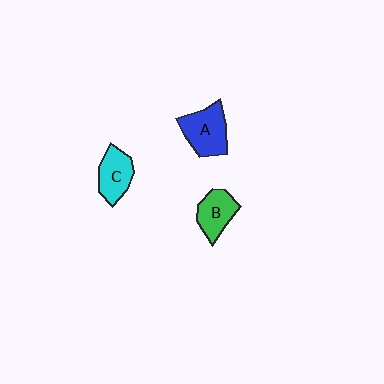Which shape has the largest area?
Shape A (blue).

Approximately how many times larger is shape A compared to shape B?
Approximately 1.3 times.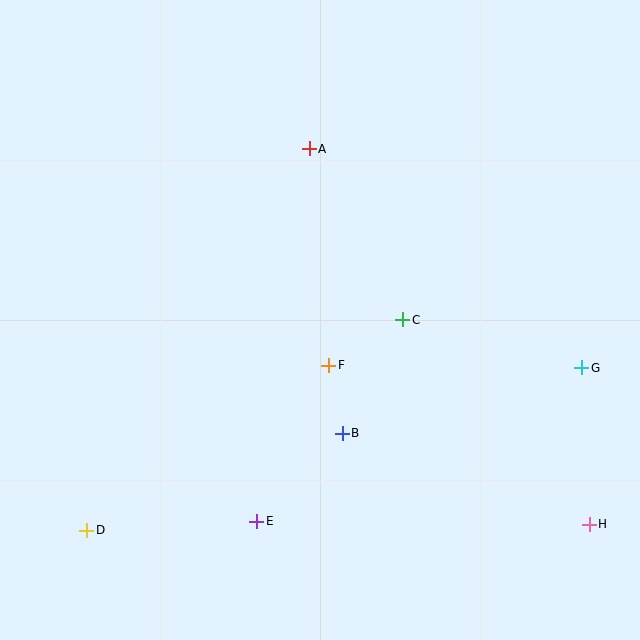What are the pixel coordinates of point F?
Point F is at (329, 365).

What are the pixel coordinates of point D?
Point D is at (87, 530).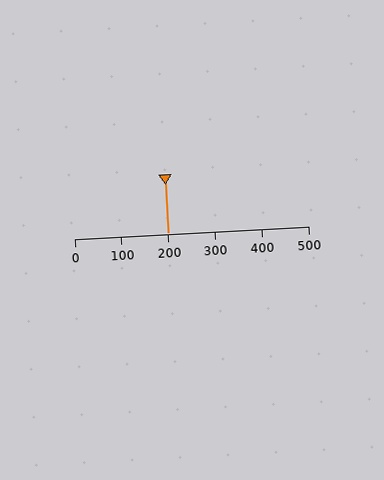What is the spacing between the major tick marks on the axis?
The major ticks are spaced 100 apart.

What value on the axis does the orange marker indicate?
The marker indicates approximately 200.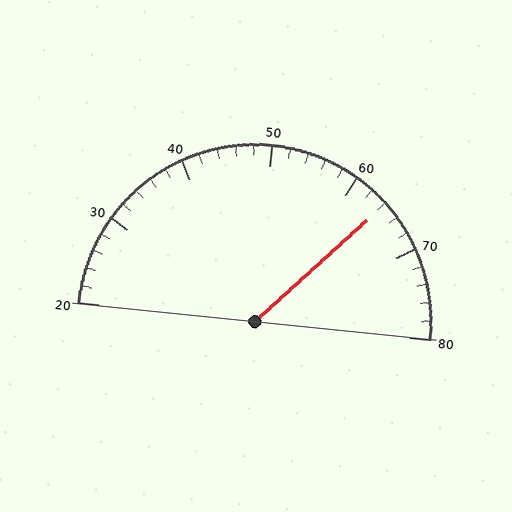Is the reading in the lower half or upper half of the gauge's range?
The reading is in the upper half of the range (20 to 80).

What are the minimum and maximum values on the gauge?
The gauge ranges from 20 to 80.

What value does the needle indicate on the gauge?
The needle indicates approximately 64.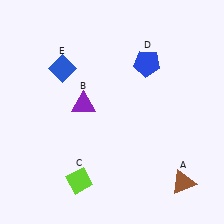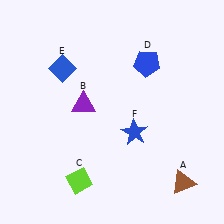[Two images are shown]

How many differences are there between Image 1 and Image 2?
There is 1 difference between the two images.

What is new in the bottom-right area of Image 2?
A blue star (F) was added in the bottom-right area of Image 2.